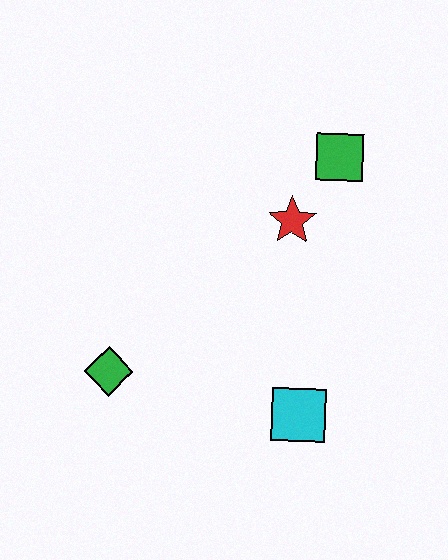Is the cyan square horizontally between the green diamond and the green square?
Yes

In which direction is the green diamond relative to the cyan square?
The green diamond is to the left of the cyan square.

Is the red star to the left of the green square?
Yes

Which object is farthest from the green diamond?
The green square is farthest from the green diamond.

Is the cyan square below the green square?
Yes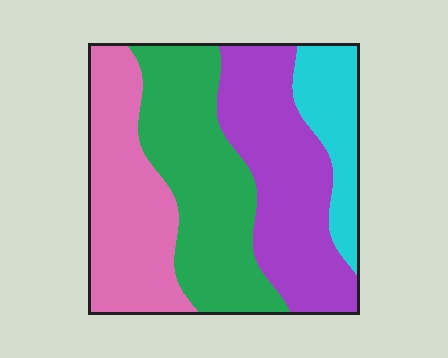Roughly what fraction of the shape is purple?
Purple covers 30% of the shape.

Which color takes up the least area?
Cyan, at roughly 15%.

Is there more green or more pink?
Green.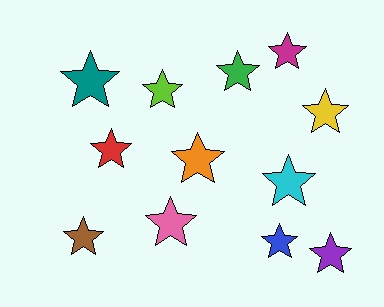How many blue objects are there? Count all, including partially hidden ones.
There is 1 blue object.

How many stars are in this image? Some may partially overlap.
There are 12 stars.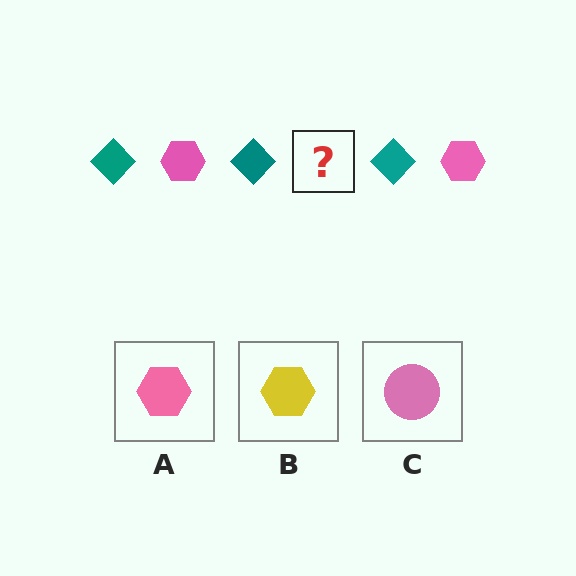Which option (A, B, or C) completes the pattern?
A.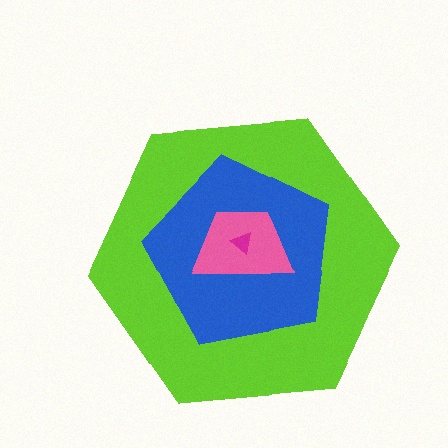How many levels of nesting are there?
4.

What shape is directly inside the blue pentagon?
The pink trapezoid.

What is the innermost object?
The magenta triangle.